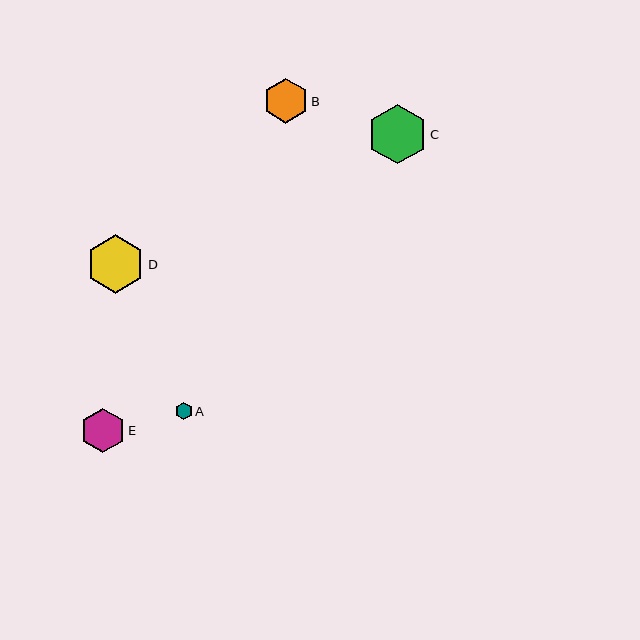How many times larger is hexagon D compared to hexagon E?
Hexagon D is approximately 1.3 times the size of hexagon E.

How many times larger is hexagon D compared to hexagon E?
Hexagon D is approximately 1.3 times the size of hexagon E.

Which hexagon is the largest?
Hexagon C is the largest with a size of approximately 59 pixels.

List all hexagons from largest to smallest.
From largest to smallest: C, D, B, E, A.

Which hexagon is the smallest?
Hexagon A is the smallest with a size of approximately 18 pixels.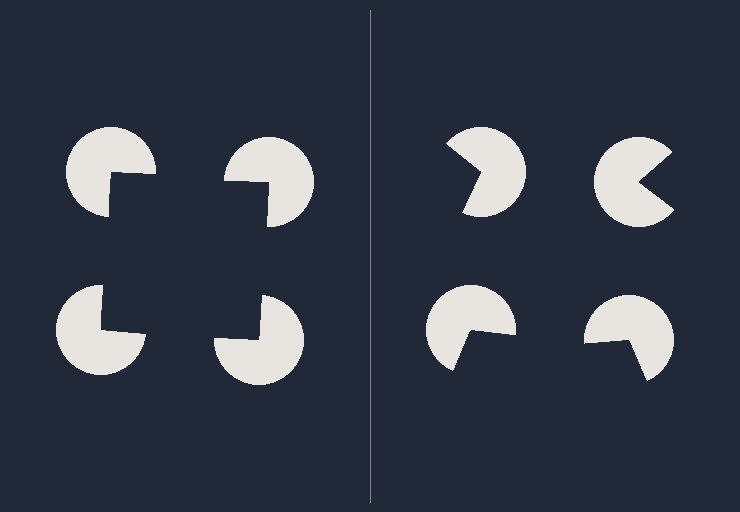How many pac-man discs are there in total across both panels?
8 — 4 on each side.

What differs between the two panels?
The pac-man discs are positioned identically on both sides; only the wedge orientations differ. On the left they align to a square; on the right they are misaligned.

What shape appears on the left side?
An illusory square.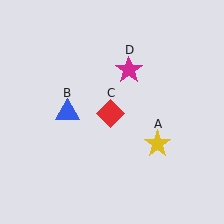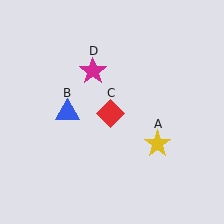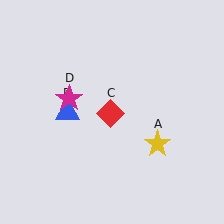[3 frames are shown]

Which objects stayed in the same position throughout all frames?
Yellow star (object A) and blue triangle (object B) and red diamond (object C) remained stationary.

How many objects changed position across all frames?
1 object changed position: magenta star (object D).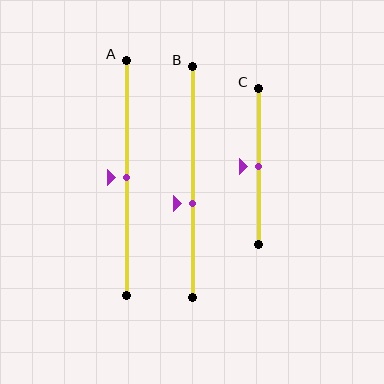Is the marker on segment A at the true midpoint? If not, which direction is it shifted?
Yes, the marker on segment A is at the true midpoint.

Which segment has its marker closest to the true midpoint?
Segment A has its marker closest to the true midpoint.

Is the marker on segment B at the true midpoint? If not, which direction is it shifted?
No, the marker on segment B is shifted downward by about 9% of the segment length.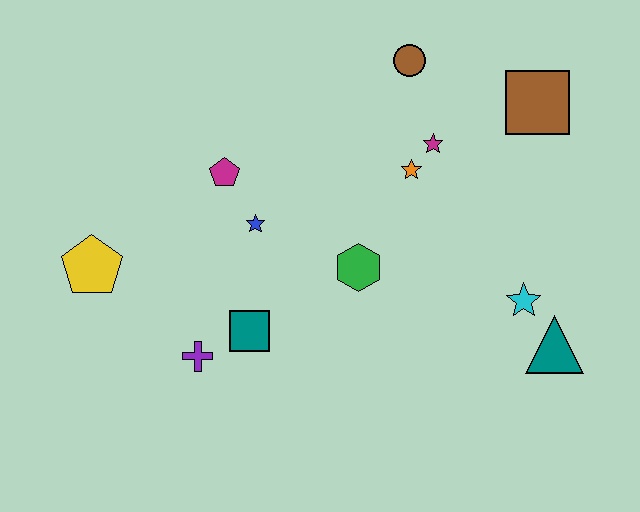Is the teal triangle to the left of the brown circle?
No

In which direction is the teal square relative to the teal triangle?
The teal square is to the left of the teal triangle.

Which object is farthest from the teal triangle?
The yellow pentagon is farthest from the teal triangle.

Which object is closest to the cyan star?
The teal triangle is closest to the cyan star.